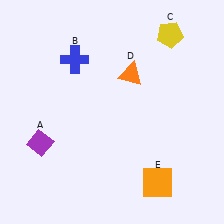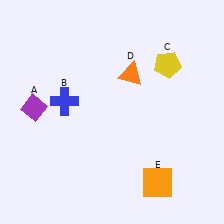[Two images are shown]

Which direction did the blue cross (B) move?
The blue cross (B) moved down.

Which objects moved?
The objects that moved are: the purple diamond (A), the blue cross (B), the yellow pentagon (C).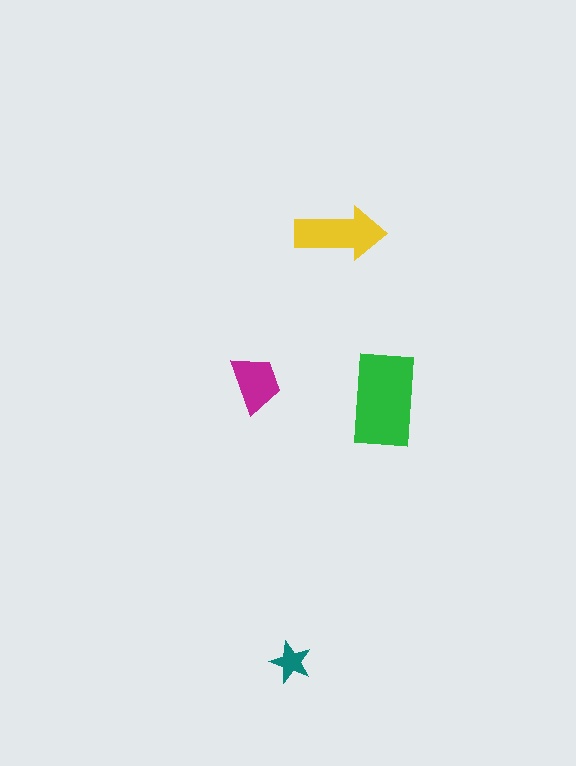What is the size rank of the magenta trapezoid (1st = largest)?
3rd.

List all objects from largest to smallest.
The green rectangle, the yellow arrow, the magenta trapezoid, the teal star.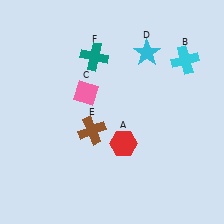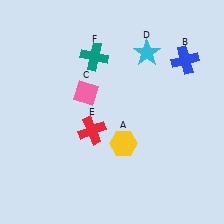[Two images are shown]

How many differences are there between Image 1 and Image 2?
There are 3 differences between the two images.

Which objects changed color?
A changed from red to yellow. B changed from cyan to blue. E changed from brown to red.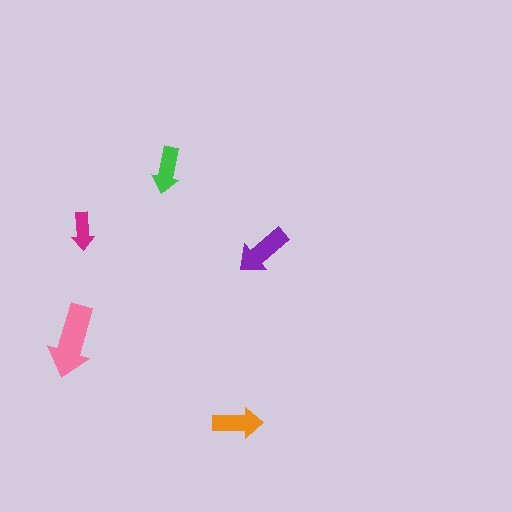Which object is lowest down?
The orange arrow is bottommost.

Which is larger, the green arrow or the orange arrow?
The orange one.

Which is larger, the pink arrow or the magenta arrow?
The pink one.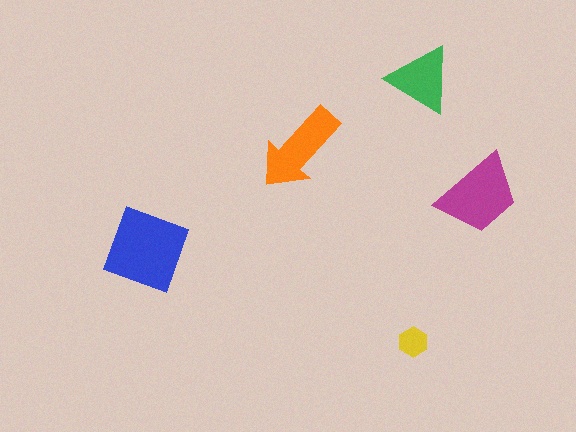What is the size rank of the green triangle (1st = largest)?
4th.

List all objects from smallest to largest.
The yellow hexagon, the green triangle, the orange arrow, the magenta trapezoid, the blue square.